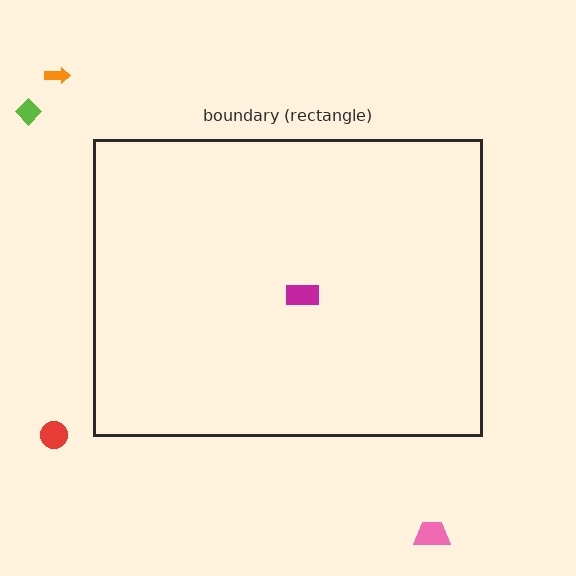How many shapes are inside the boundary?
1 inside, 4 outside.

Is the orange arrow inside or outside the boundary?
Outside.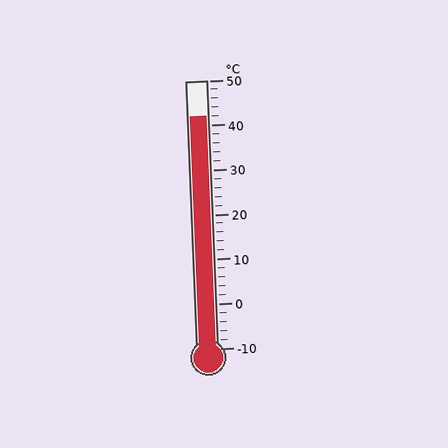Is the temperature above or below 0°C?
The temperature is above 0°C.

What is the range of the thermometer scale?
The thermometer scale ranges from -10°C to 50°C.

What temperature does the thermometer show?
The thermometer shows approximately 42°C.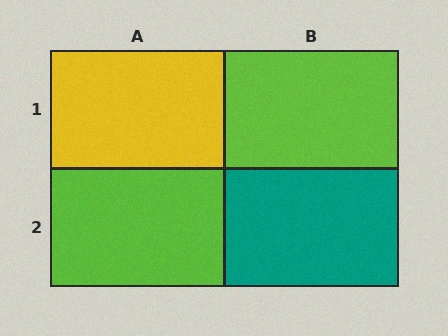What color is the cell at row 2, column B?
Teal.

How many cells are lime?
2 cells are lime.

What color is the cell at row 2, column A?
Lime.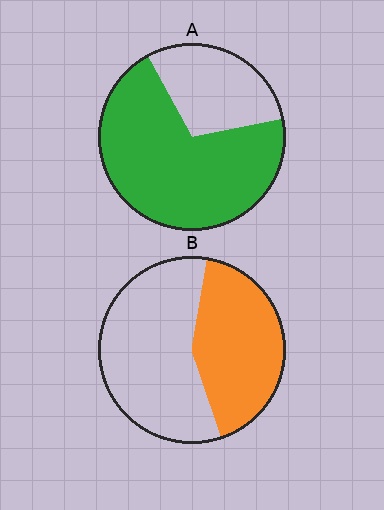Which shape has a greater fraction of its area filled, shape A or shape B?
Shape A.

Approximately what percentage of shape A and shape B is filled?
A is approximately 70% and B is approximately 45%.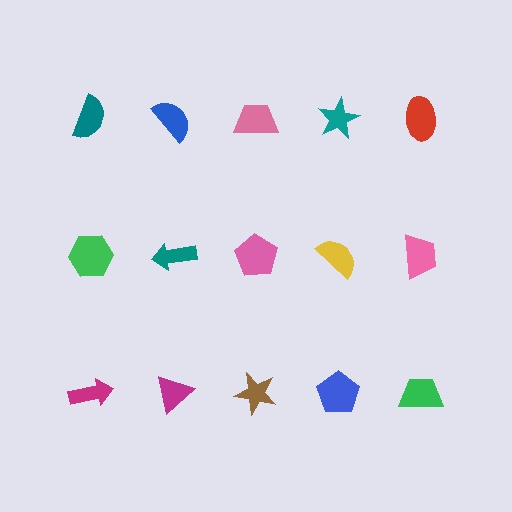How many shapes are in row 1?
5 shapes.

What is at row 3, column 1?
A magenta arrow.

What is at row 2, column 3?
A pink pentagon.